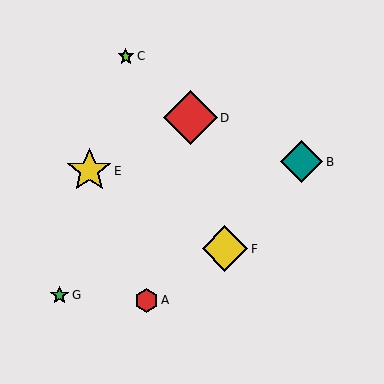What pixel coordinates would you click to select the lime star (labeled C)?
Click at (126, 56) to select the lime star C.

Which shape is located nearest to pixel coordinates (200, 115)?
The red diamond (labeled D) at (191, 118) is nearest to that location.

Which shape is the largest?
The red diamond (labeled D) is the largest.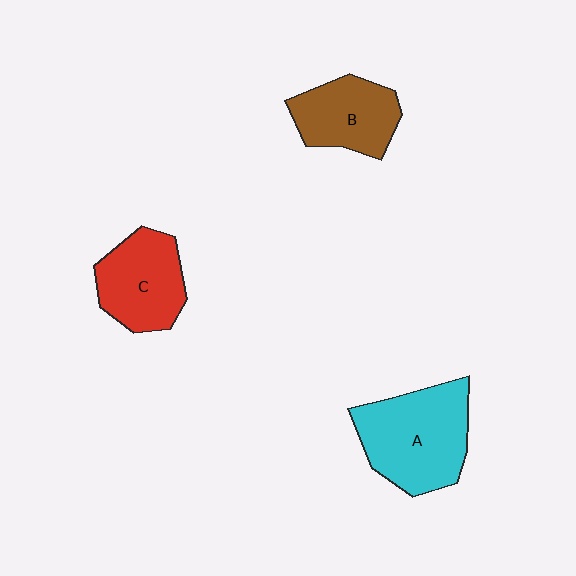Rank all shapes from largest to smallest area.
From largest to smallest: A (cyan), C (red), B (brown).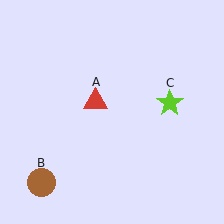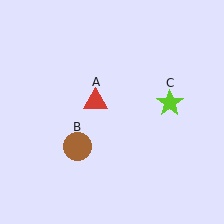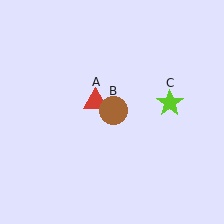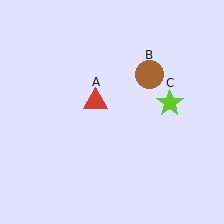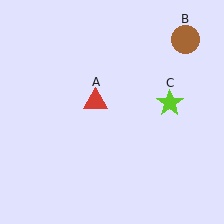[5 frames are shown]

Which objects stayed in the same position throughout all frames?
Red triangle (object A) and lime star (object C) remained stationary.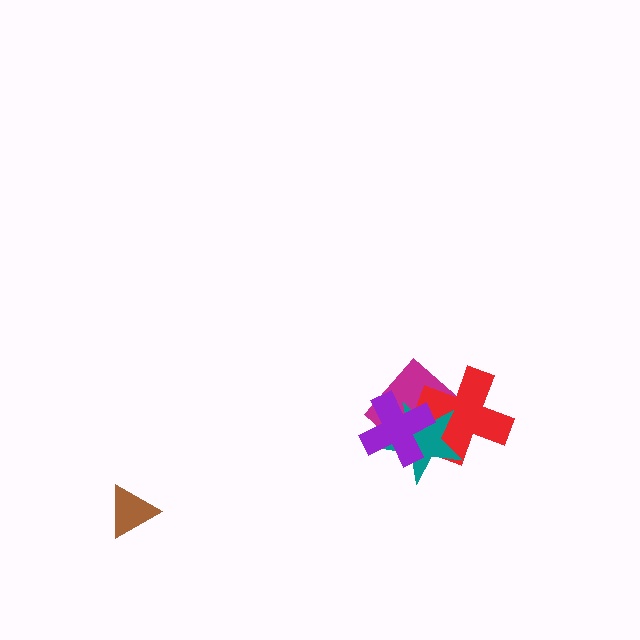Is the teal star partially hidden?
Yes, it is partially covered by another shape.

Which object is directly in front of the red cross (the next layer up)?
The teal star is directly in front of the red cross.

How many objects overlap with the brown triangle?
0 objects overlap with the brown triangle.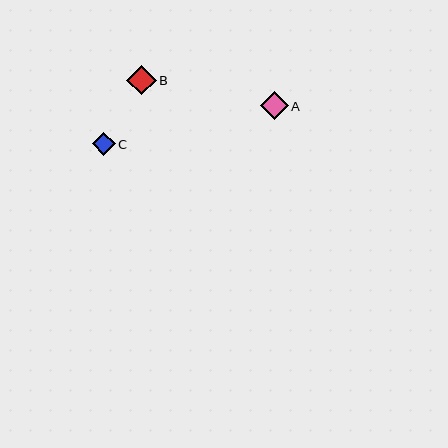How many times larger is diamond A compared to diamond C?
Diamond A is approximately 1.2 times the size of diamond C.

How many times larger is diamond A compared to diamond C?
Diamond A is approximately 1.2 times the size of diamond C.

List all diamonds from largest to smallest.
From largest to smallest: B, A, C.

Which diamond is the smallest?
Diamond C is the smallest with a size of approximately 23 pixels.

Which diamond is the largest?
Diamond B is the largest with a size of approximately 30 pixels.